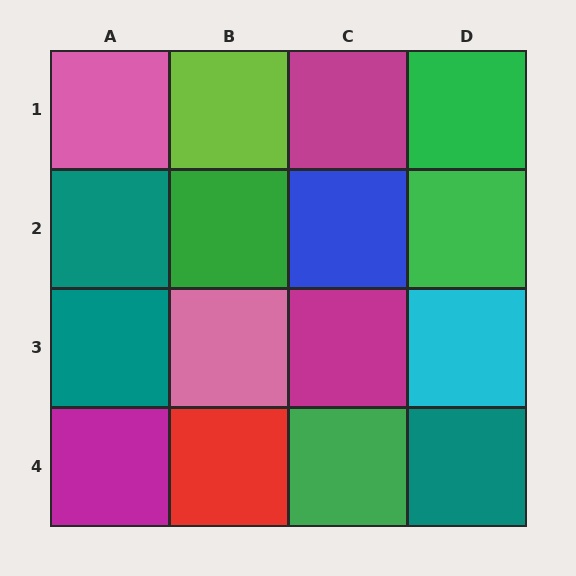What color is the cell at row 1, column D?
Green.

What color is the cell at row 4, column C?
Green.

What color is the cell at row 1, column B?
Lime.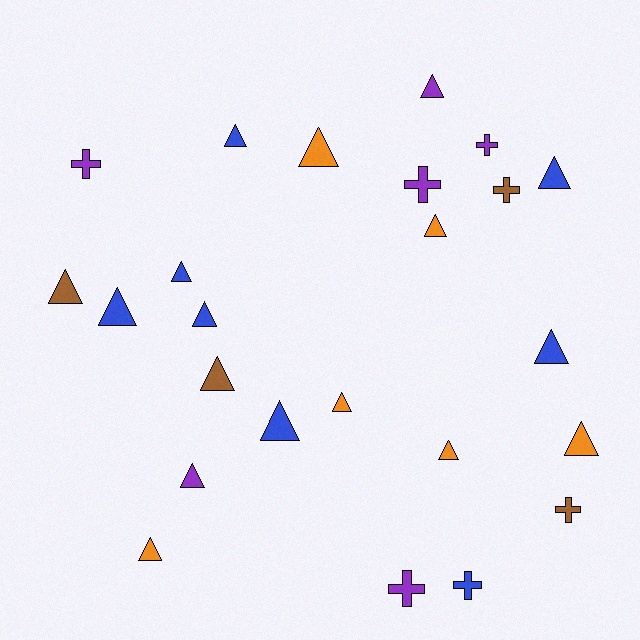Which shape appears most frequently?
Triangle, with 17 objects.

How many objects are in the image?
There are 24 objects.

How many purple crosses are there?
There are 4 purple crosses.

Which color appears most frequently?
Blue, with 8 objects.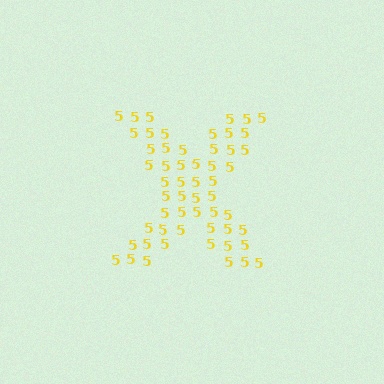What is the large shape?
The large shape is the letter X.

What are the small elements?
The small elements are digit 5's.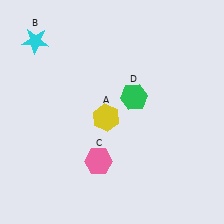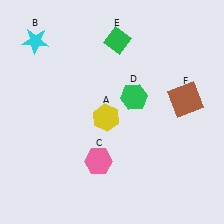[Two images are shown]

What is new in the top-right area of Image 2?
A brown square (F) was added in the top-right area of Image 2.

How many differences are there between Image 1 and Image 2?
There are 2 differences between the two images.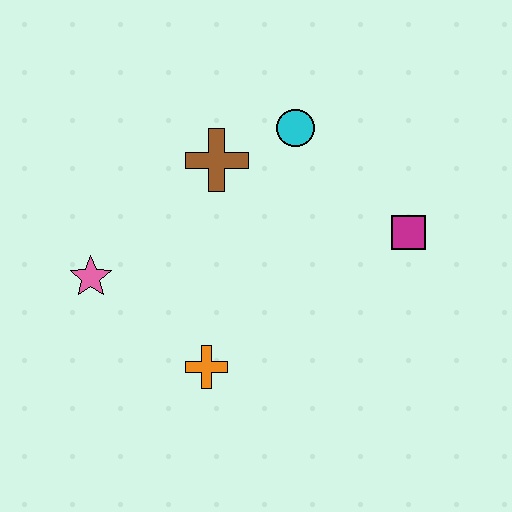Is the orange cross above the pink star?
No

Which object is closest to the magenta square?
The cyan circle is closest to the magenta square.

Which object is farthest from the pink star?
The magenta square is farthest from the pink star.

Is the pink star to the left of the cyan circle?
Yes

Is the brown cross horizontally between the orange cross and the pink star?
No